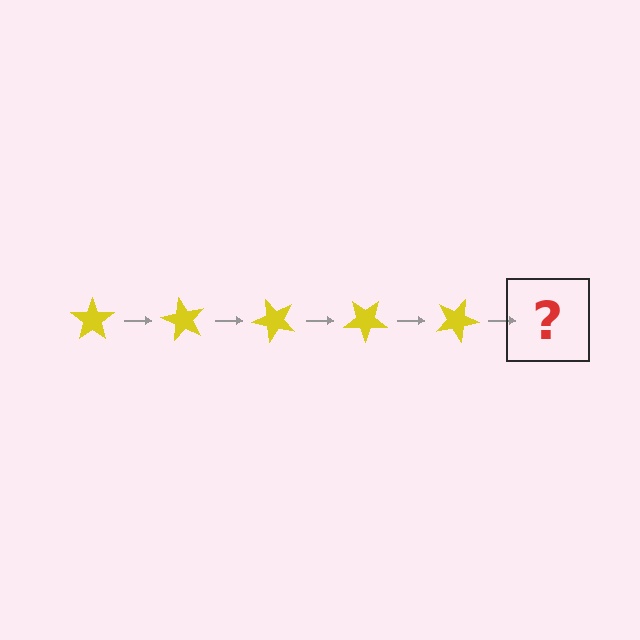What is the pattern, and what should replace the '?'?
The pattern is that the star rotates 60 degrees each step. The '?' should be a yellow star rotated 300 degrees.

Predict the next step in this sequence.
The next step is a yellow star rotated 300 degrees.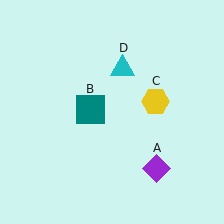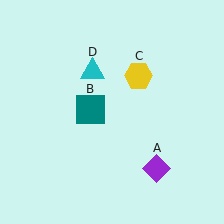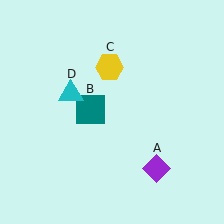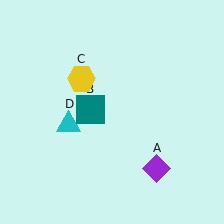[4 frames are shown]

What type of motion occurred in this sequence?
The yellow hexagon (object C), cyan triangle (object D) rotated counterclockwise around the center of the scene.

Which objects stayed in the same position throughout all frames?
Purple diamond (object A) and teal square (object B) remained stationary.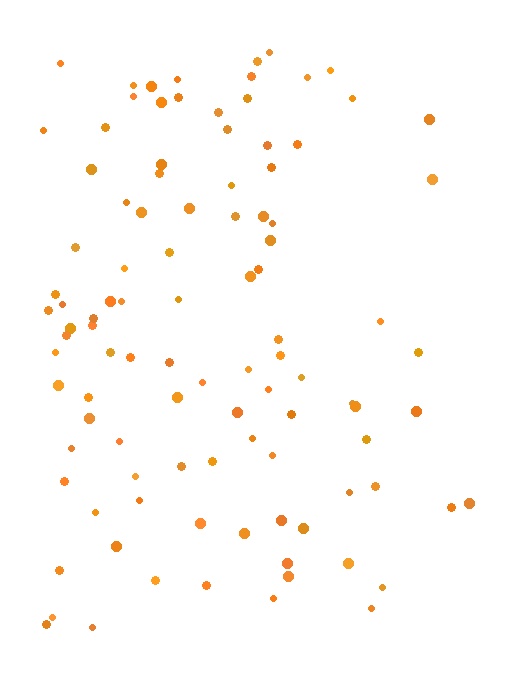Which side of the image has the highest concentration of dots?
The left.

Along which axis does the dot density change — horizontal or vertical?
Horizontal.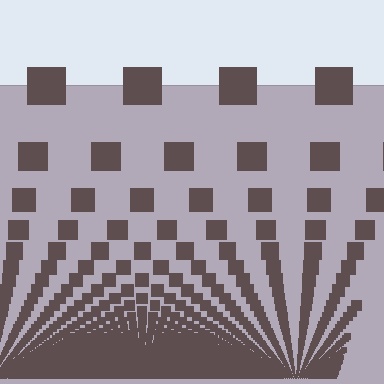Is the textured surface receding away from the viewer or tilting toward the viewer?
The surface appears to tilt toward the viewer. Texture elements get larger and sparser toward the top.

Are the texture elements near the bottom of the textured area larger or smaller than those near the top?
Smaller. The gradient is inverted — elements near the bottom are smaller and denser.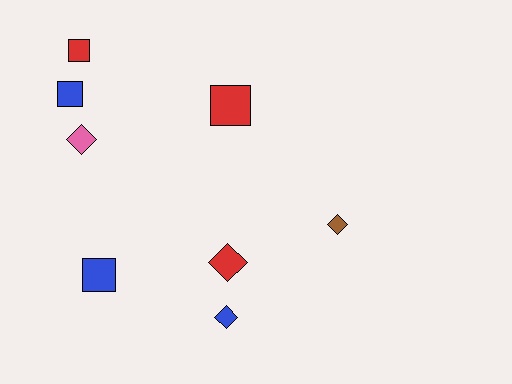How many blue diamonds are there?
There is 1 blue diamond.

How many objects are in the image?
There are 8 objects.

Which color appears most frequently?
Blue, with 3 objects.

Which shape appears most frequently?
Diamond, with 4 objects.